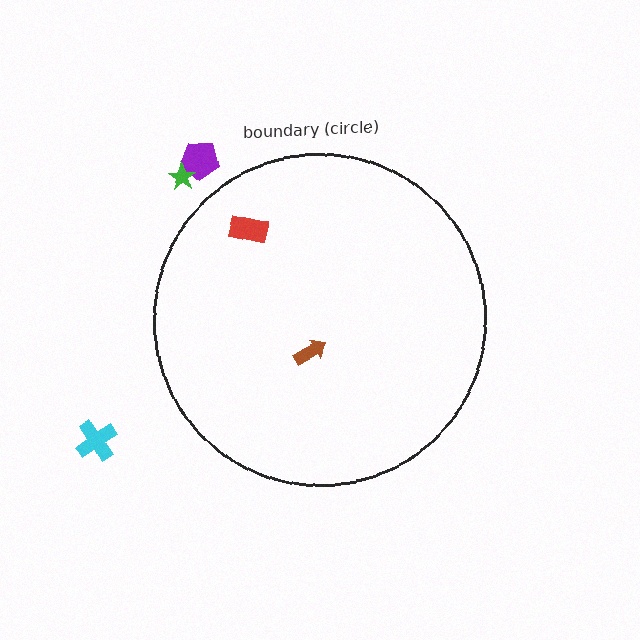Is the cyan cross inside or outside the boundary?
Outside.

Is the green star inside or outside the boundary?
Outside.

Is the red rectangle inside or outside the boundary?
Inside.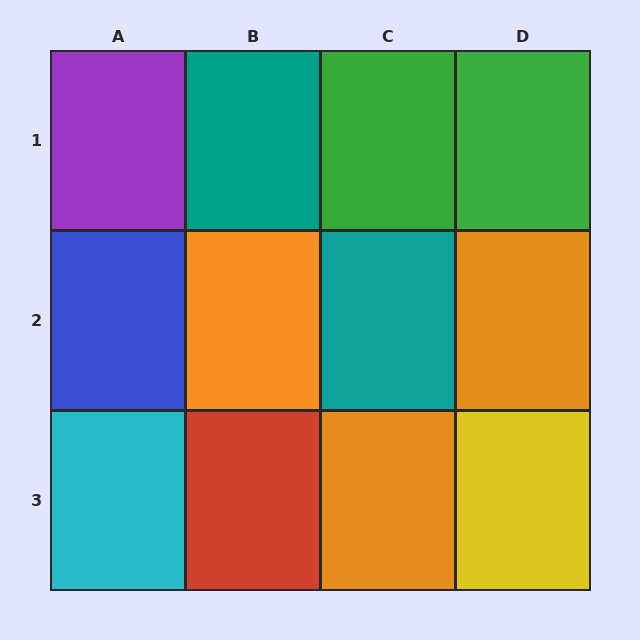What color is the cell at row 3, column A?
Cyan.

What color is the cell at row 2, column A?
Blue.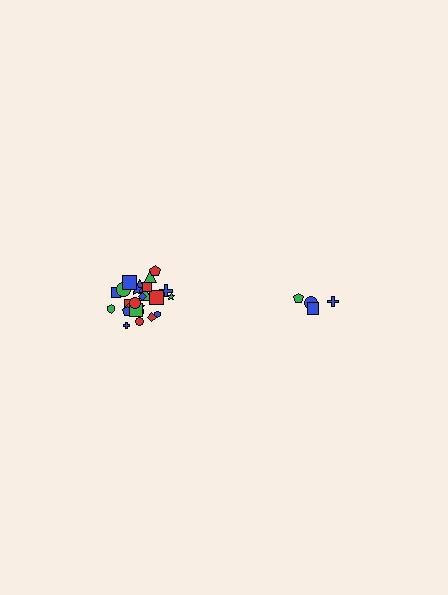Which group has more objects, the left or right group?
The left group.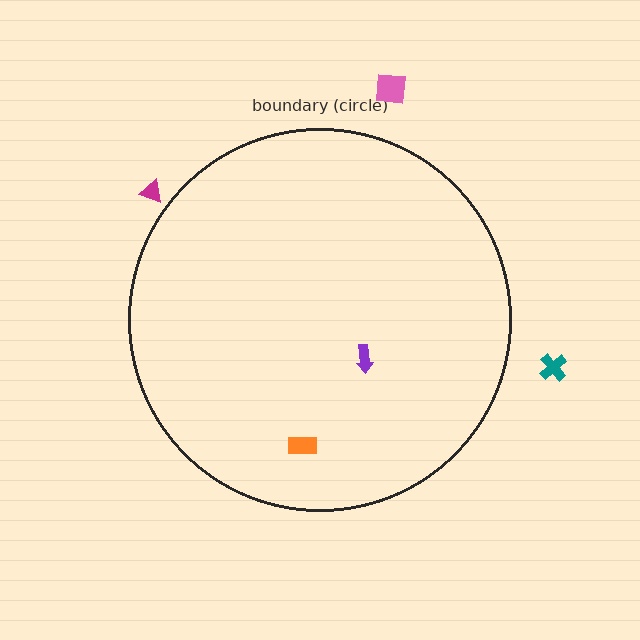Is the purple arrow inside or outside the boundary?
Inside.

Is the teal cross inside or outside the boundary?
Outside.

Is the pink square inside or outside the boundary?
Outside.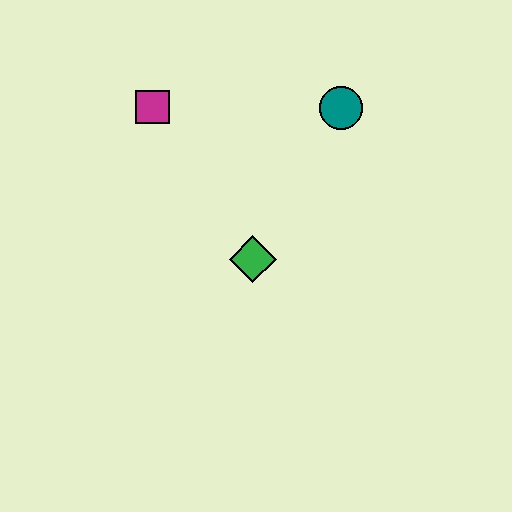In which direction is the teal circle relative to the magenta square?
The teal circle is to the right of the magenta square.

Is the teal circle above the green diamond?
Yes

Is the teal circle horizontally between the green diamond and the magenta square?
No